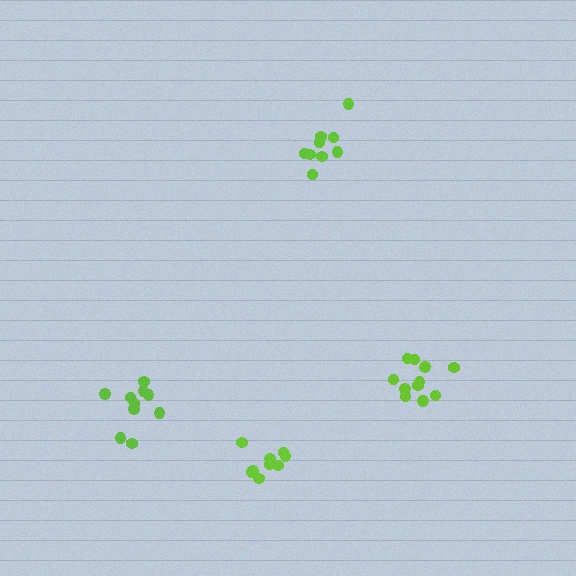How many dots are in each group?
Group 1: 11 dots, Group 2: 9 dots, Group 3: 10 dots, Group 4: 9 dots (39 total).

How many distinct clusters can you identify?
There are 4 distinct clusters.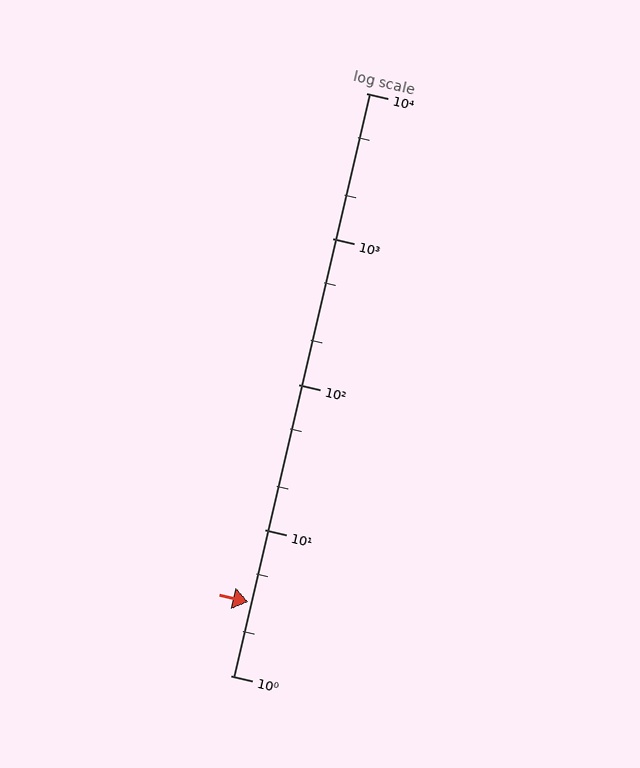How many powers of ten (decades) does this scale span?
The scale spans 4 decades, from 1 to 10000.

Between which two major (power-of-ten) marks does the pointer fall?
The pointer is between 1 and 10.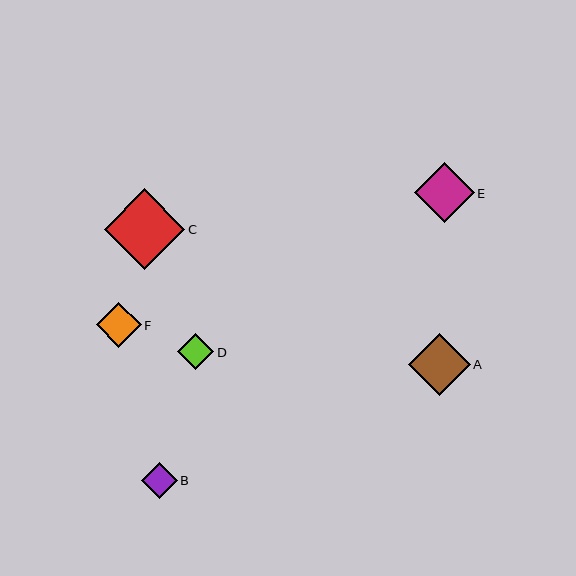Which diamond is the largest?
Diamond C is the largest with a size of approximately 81 pixels.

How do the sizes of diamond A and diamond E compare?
Diamond A and diamond E are approximately the same size.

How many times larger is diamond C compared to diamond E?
Diamond C is approximately 1.3 times the size of diamond E.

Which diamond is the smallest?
Diamond B is the smallest with a size of approximately 36 pixels.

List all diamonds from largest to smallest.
From largest to smallest: C, A, E, F, D, B.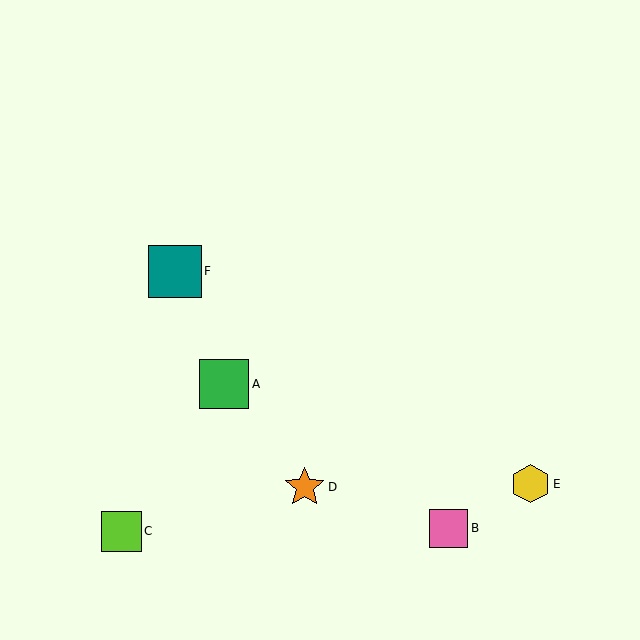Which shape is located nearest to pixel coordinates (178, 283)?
The teal square (labeled F) at (175, 272) is nearest to that location.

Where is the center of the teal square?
The center of the teal square is at (175, 272).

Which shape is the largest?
The teal square (labeled F) is the largest.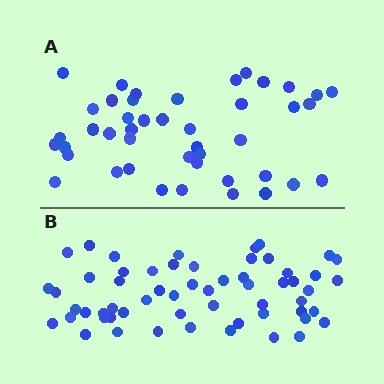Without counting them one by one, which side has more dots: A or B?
Region B (the bottom region) has more dots.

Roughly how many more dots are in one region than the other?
Region B has approximately 15 more dots than region A.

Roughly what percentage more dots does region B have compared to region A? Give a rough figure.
About 30% more.